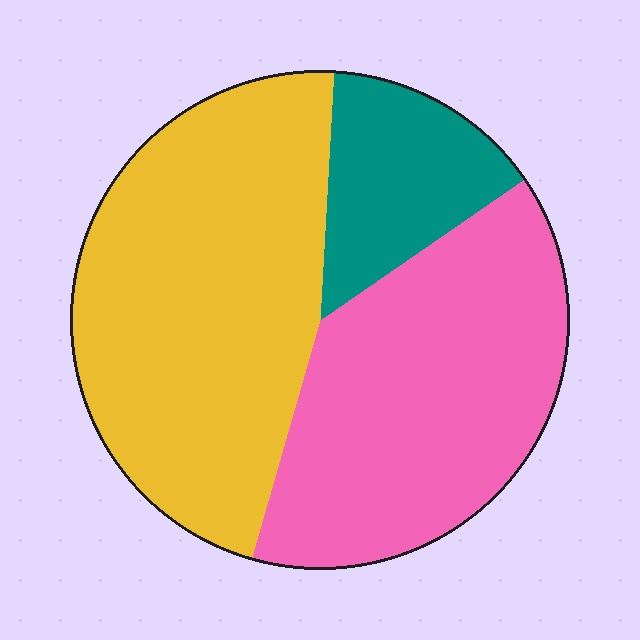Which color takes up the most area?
Yellow, at roughly 45%.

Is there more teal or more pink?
Pink.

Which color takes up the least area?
Teal, at roughly 15%.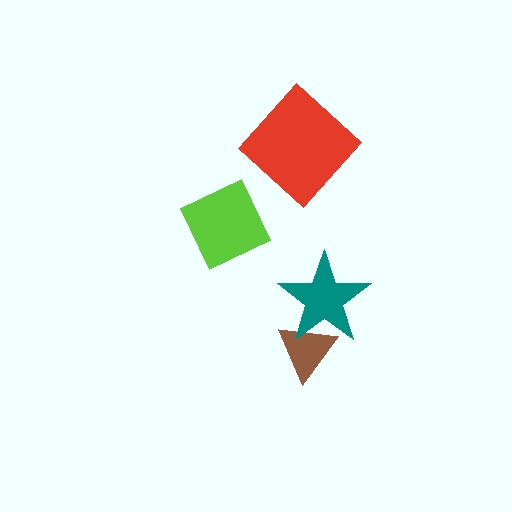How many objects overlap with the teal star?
1 object overlaps with the teal star.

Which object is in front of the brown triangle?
The teal star is in front of the brown triangle.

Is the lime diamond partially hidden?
No, no other shape covers it.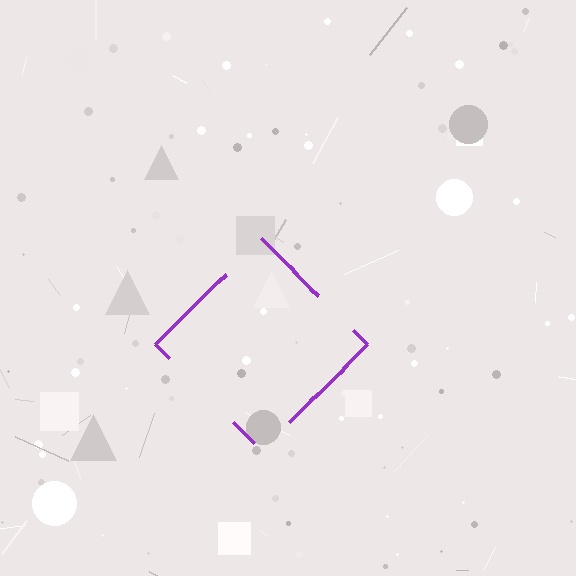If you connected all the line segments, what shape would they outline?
They would outline a diamond.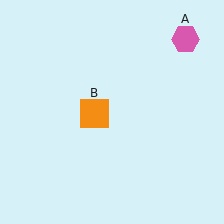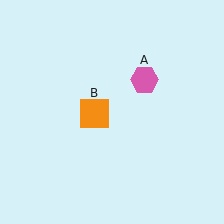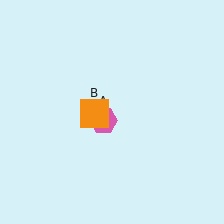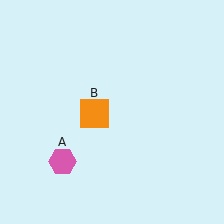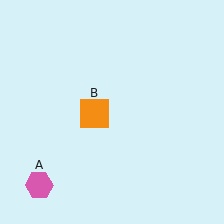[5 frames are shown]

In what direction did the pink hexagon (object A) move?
The pink hexagon (object A) moved down and to the left.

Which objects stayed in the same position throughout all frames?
Orange square (object B) remained stationary.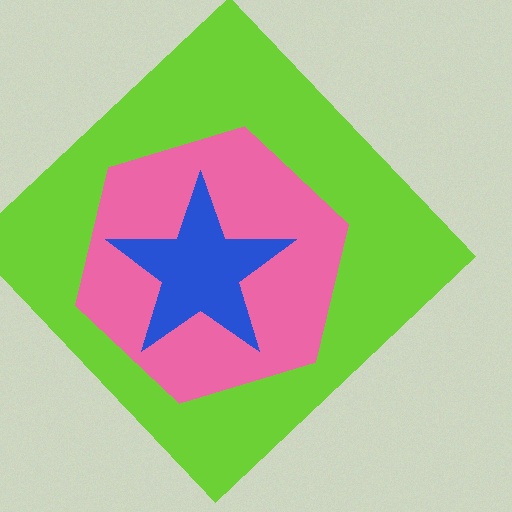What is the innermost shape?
The blue star.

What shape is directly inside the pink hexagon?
The blue star.